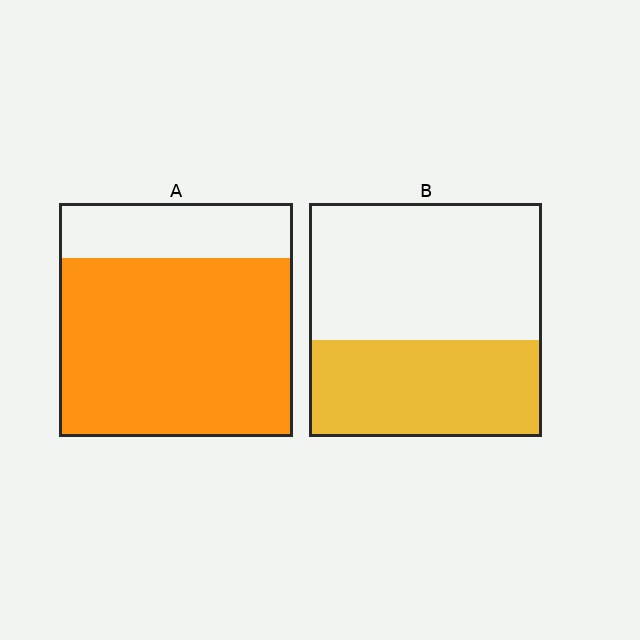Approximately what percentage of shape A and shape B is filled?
A is approximately 75% and B is approximately 40%.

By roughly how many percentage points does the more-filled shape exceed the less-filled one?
By roughly 35 percentage points (A over B).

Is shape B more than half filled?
No.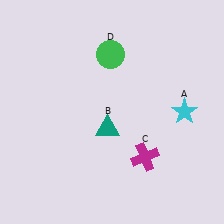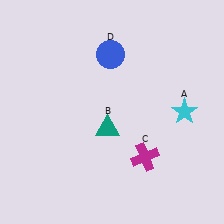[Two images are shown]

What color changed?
The circle (D) changed from green in Image 1 to blue in Image 2.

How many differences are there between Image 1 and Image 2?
There is 1 difference between the two images.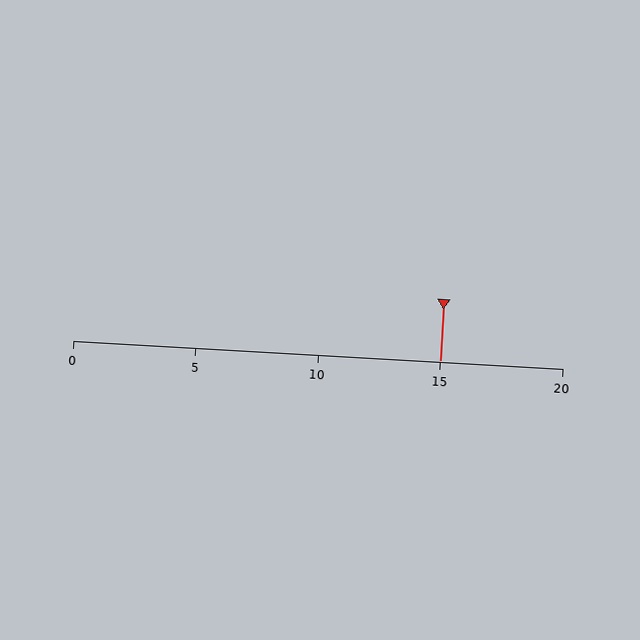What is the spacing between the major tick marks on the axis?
The major ticks are spaced 5 apart.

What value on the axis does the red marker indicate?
The marker indicates approximately 15.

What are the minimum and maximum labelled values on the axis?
The axis runs from 0 to 20.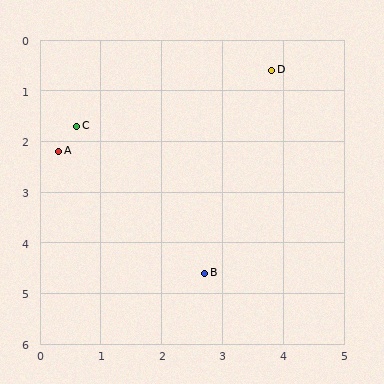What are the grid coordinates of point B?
Point B is at approximately (2.7, 4.6).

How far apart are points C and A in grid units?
Points C and A are about 0.6 grid units apart.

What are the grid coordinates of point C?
Point C is at approximately (0.6, 1.7).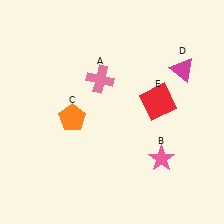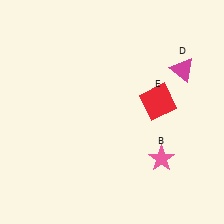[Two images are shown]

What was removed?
The orange pentagon (C), the pink cross (A) were removed in Image 2.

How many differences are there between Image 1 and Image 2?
There are 2 differences between the two images.